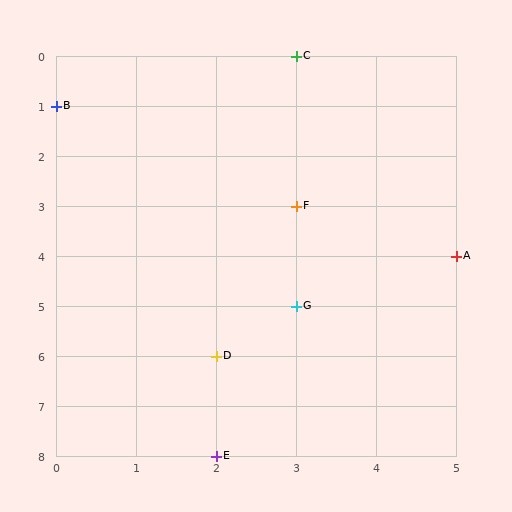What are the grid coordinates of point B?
Point B is at grid coordinates (0, 1).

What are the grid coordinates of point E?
Point E is at grid coordinates (2, 8).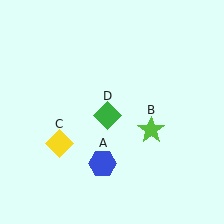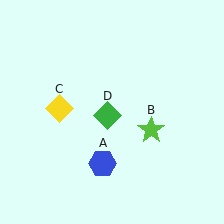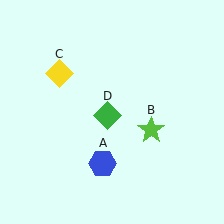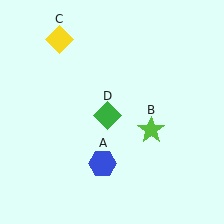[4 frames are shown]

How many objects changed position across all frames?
1 object changed position: yellow diamond (object C).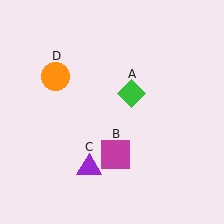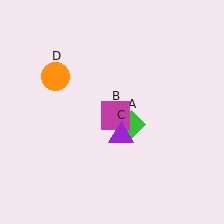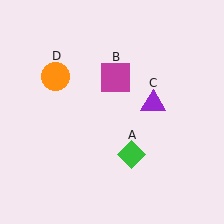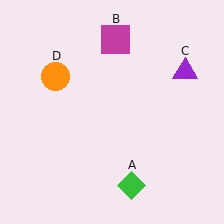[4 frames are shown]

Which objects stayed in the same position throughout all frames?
Orange circle (object D) remained stationary.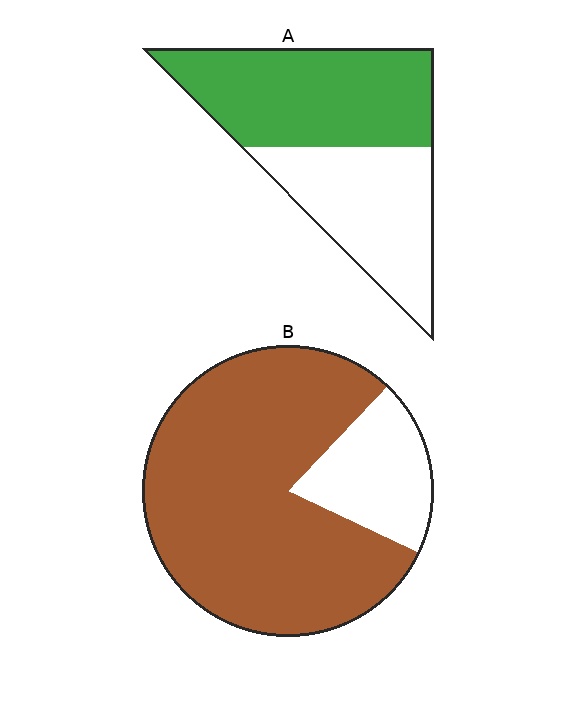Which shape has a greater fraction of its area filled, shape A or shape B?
Shape B.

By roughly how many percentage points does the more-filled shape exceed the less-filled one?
By roughly 25 percentage points (B over A).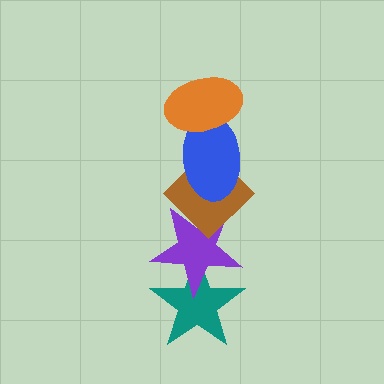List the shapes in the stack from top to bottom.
From top to bottom: the orange ellipse, the blue ellipse, the brown diamond, the purple star, the teal star.